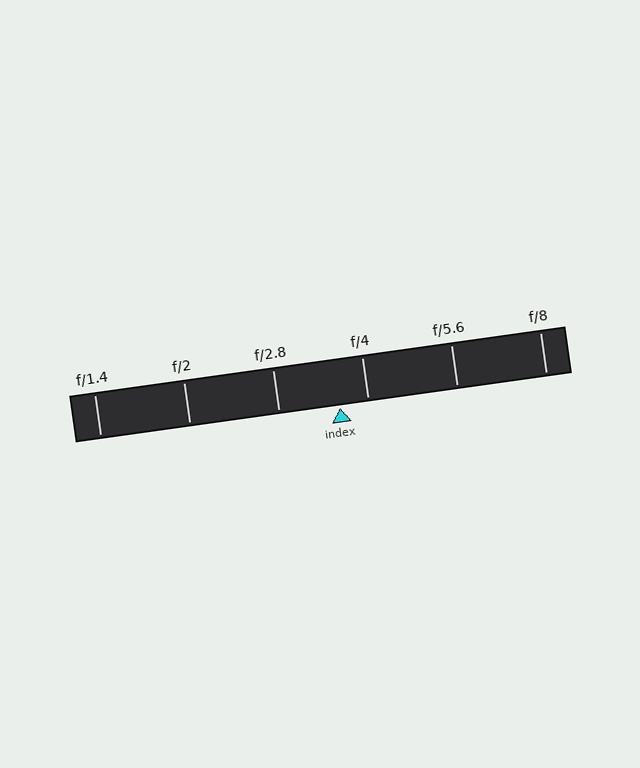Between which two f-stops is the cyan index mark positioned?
The index mark is between f/2.8 and f/4.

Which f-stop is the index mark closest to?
The index mark is closest to f/4.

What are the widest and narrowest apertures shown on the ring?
The widest aperture shown is f/1.4 and the narrowest is f/8.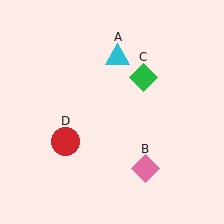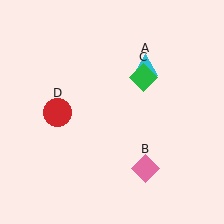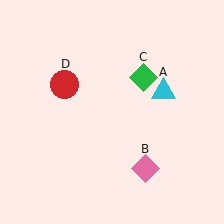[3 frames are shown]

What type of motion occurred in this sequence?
The cyan triangle (object A), red circle (object D) rotated clockwise around the center of the scene.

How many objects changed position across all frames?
2 objects changed position: cyan triangle (object A), red circle (object D).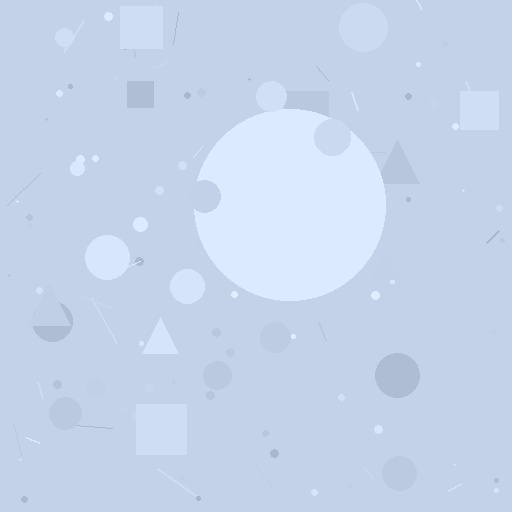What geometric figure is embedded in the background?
A circle is embedded in the background.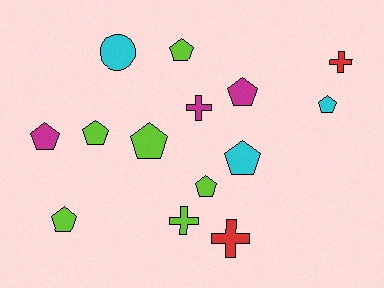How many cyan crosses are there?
There are no cyan crosses.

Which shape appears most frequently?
Pentagon, with 9 objects.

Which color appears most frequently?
Lime, with 6 objects.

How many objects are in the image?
There are 14 objects.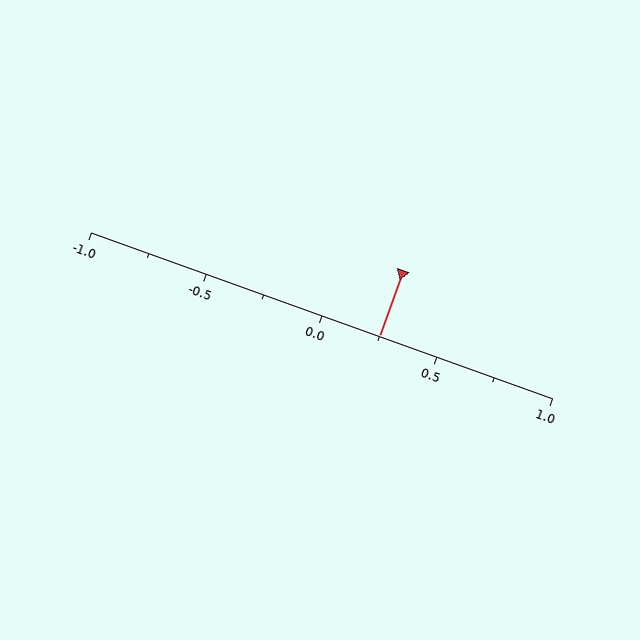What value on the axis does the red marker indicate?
The marker indicates approximately 0.25.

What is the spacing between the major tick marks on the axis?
The major ticks are spaced 0.5 apart.